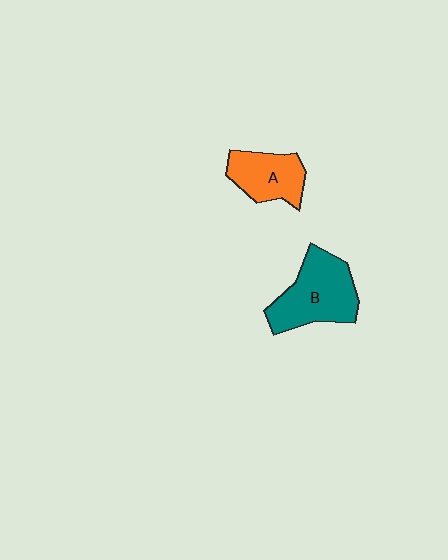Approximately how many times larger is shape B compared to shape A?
Approximately 1.5 times.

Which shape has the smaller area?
Shape A (orange).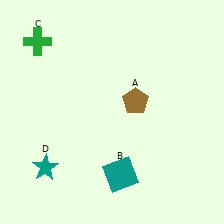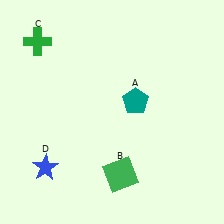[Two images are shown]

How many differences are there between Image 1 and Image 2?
There are 3 differences between the two images.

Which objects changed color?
A changed from brown to teal. B changed from teal to green. D changed from teal to blue.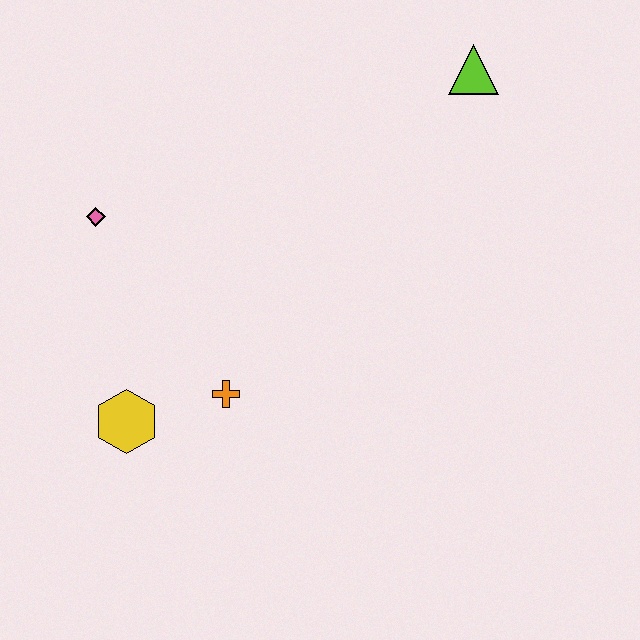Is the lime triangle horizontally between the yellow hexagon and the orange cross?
No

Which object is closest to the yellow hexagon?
The orange cross is closest to the yellow hexagon.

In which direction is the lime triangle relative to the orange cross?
The lime triangle is above the orange cross.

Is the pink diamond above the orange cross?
Yes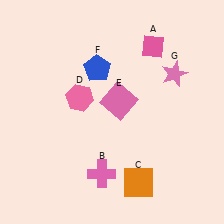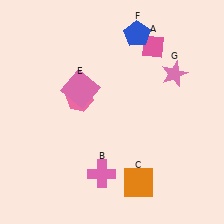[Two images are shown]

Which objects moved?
The objects that moved are: the pink square (E), the blue pentagon (F).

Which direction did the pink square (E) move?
The pink square (E) moved left.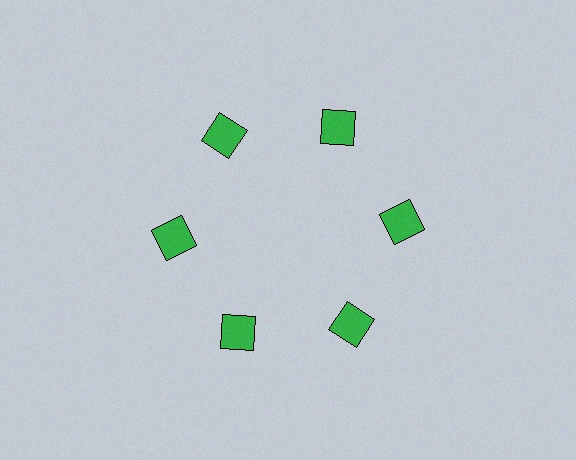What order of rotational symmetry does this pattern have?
This pattern has 6-fold rotational symmetry.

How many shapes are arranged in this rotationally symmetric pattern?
There are 6 shapes, arranged in 6 groups of 1.